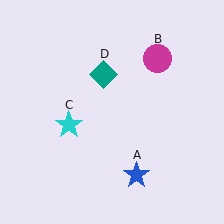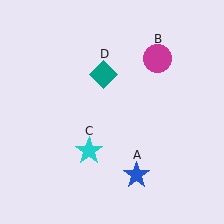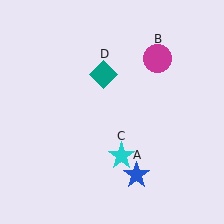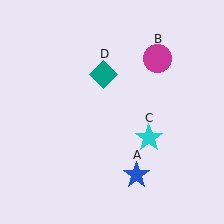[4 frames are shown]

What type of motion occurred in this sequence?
The cyan star (object C) rotated counterclockwise around the center of the scene.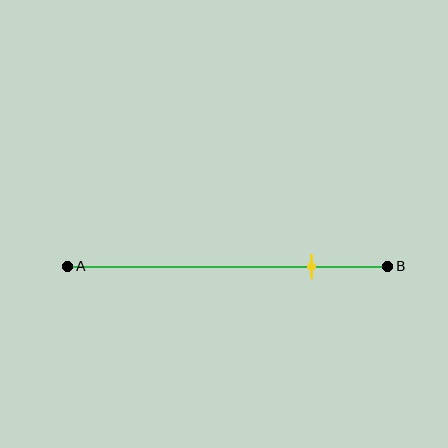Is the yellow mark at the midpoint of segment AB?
No, the mark is at about 75% from A, not at the 50% midpoint.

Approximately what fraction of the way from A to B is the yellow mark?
The yellow mark is approximately 75% of the way from A to B.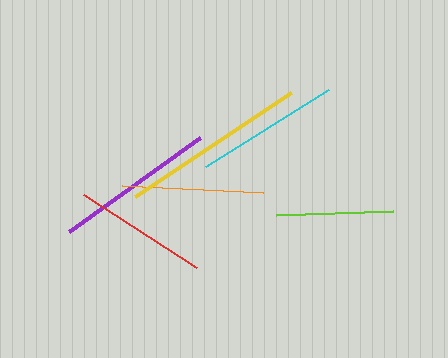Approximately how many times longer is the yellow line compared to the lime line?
The yellow line is approximately 1.6 times the length of the lime line.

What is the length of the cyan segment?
The cyan segment is approximately 145 pixels long.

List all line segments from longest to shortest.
From longest to shortest: yellow, purple, cyan, orange, red, lime.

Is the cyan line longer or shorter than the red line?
The cyan line is longer than the red line.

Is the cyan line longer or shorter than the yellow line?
The yellow line is longer than the cyan line.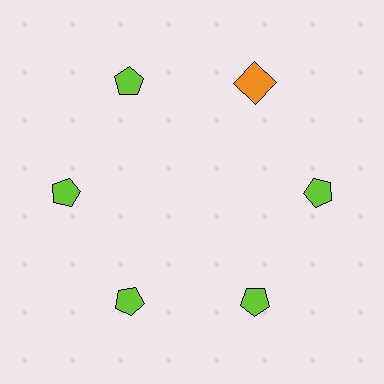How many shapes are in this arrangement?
There are 6 shapes arranged in a ring pattern.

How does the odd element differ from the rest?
It differs in both color (orange instead of lime) and shape (square instead of pentagon).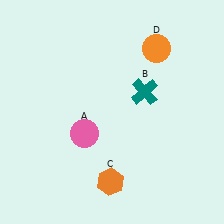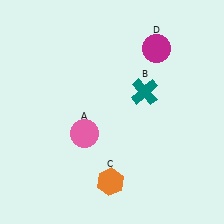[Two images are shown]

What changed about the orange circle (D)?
In Image 1, D is orange. In Image 2, it changed to magenta.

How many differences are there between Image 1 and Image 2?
There is 1 difference between the two images.